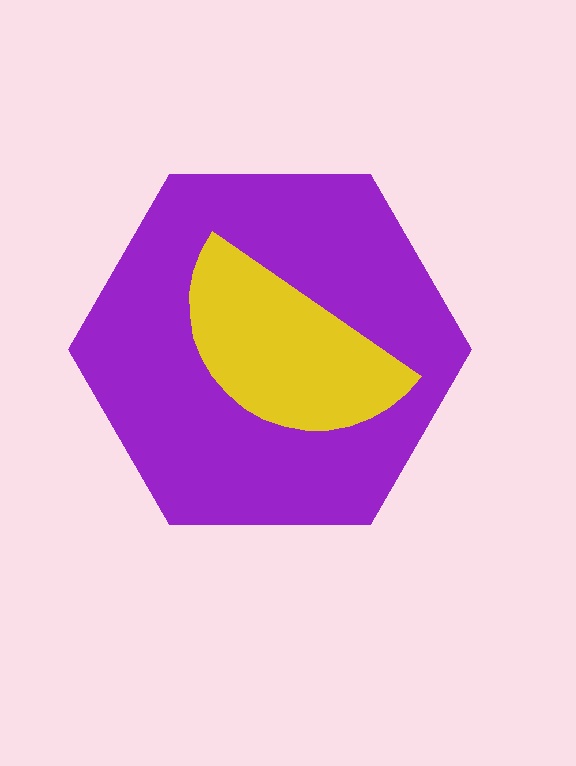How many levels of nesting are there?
2.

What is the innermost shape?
The yellow semicircle.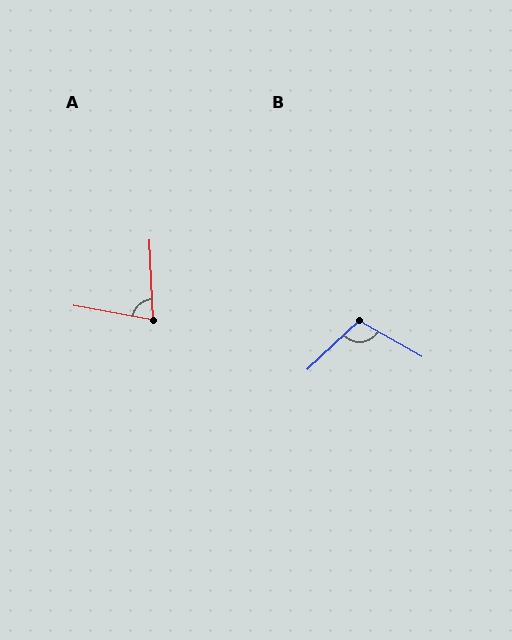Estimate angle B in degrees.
Approximately 107 degrees.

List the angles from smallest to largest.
A (77°), B (107°).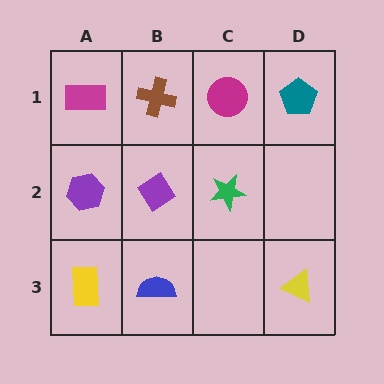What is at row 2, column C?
A green star.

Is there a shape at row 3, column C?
No, that cell is empty.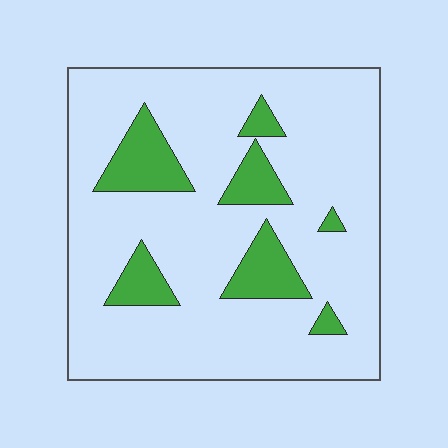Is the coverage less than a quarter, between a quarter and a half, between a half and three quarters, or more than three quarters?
Less than a quarter.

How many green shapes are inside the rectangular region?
7.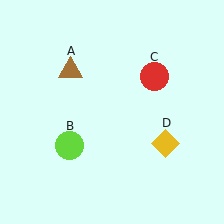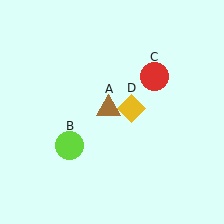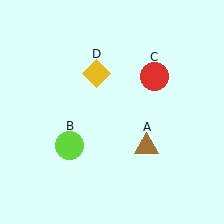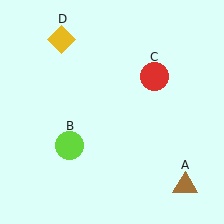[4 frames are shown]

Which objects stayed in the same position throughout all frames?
Lime circle (object B) and red circle (object C) remained stationary.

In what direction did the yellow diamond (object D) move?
The yellow diamond (object D) moved up and to the left.